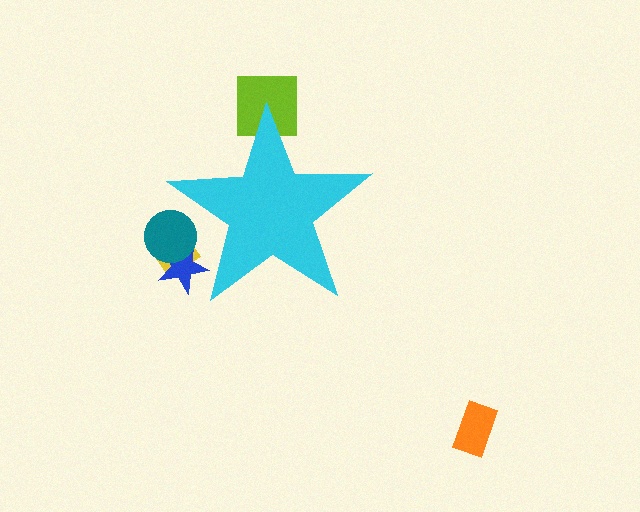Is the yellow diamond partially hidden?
Yes, the yellow diamond is partially hidden behind the cyan star.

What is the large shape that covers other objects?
A cyan star.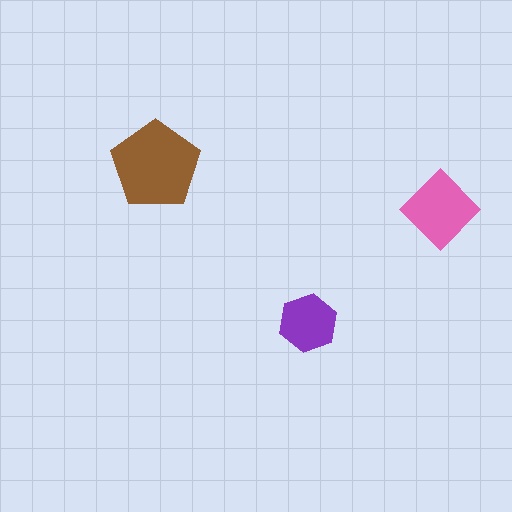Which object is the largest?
The brown pentagon.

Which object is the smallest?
The purple hexagon.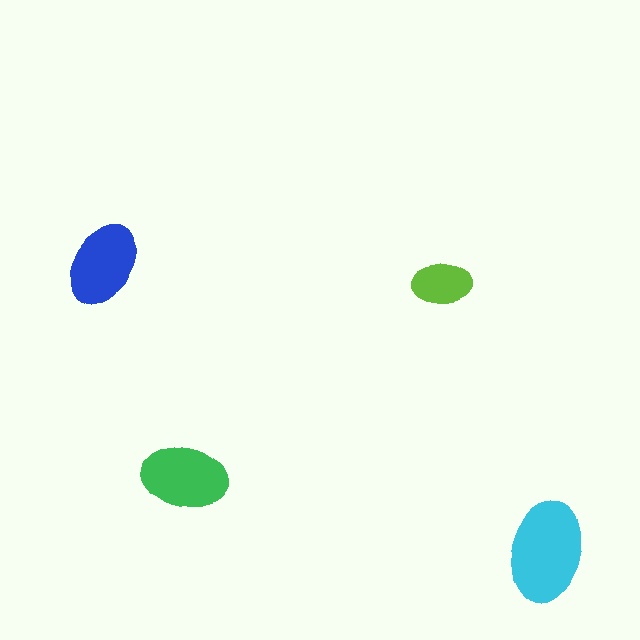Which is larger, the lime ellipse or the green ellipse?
The green one.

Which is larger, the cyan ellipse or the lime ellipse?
The cyan one.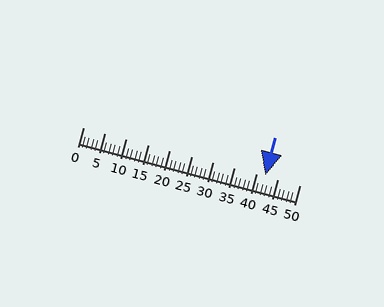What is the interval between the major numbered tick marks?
The major tick marks are spaced 5 units apart.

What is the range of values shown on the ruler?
The ruler shows values from 0 to 50.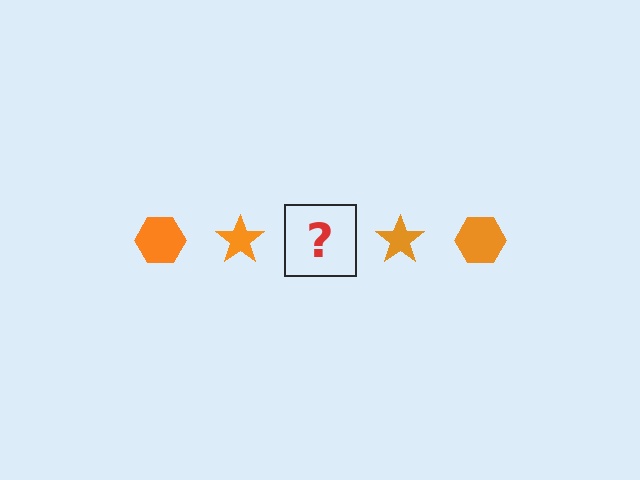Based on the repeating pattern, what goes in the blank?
The blank should be an orange hexagon.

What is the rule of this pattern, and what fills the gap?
The rule is that the pattern cycles through hexagon, star shapes in orange. The gap should be filled with an orange hexagon.